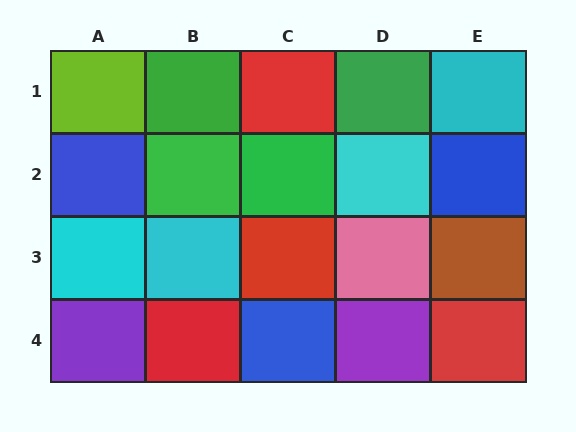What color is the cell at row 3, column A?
Cyan.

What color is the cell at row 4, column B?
Red.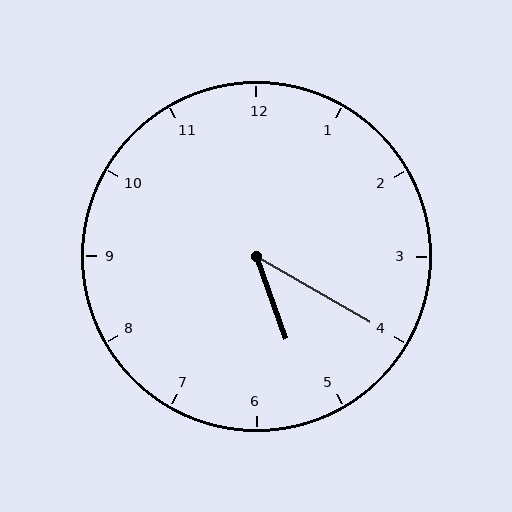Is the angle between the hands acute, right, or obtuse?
It is acute.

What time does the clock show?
5:20.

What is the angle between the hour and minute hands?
Approximately 40 degrees.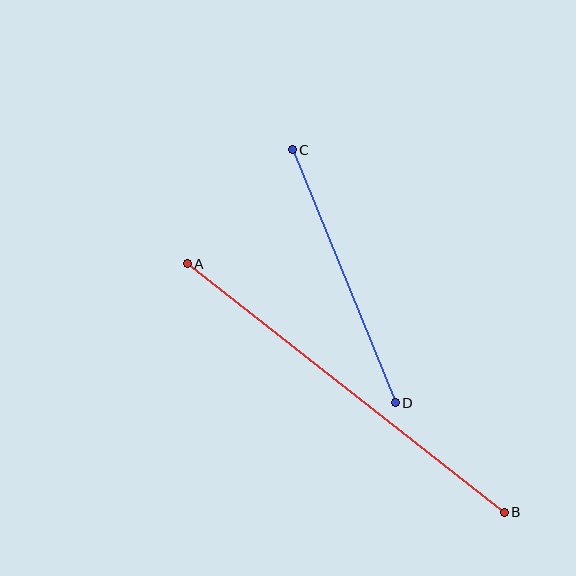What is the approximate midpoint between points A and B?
The midpoint is at approximately (346, 388) pixels.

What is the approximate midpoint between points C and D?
The midpoint is at approximately (344, 276) pixels.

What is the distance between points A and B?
The distance is approximately 403 pixels.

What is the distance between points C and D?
The distance is approximately 273 pixels.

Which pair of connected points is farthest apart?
Points A and B are farthest apart.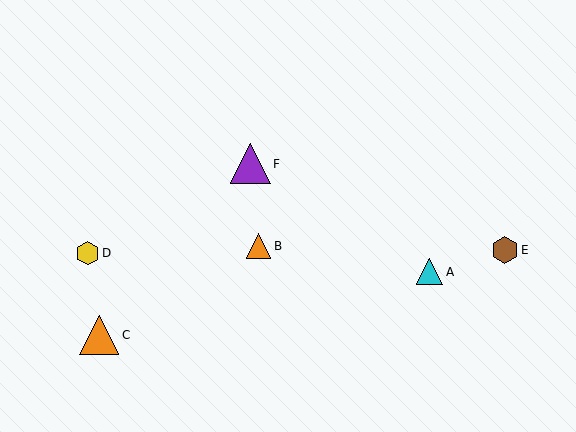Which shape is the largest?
The purple triangle (labeled F) is the largest.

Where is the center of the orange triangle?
The center of the orange triangle is at (99, 335).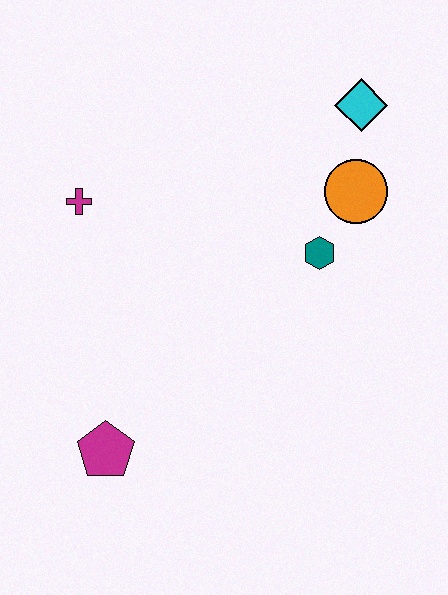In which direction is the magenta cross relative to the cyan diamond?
The magenta cross is to the left of the cyan diamond.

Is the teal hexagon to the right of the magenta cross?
Yes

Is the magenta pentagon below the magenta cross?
Yes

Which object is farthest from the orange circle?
The magenta pentagon is farthest from the orange circle.